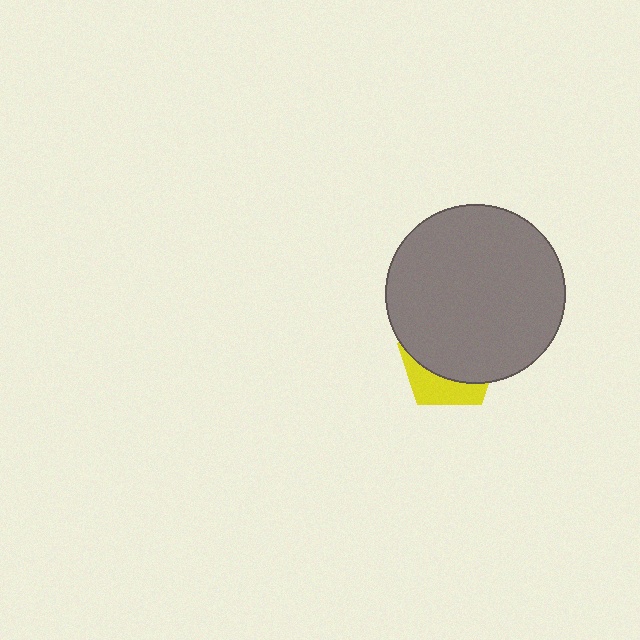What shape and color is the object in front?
The object in front is a gray circle.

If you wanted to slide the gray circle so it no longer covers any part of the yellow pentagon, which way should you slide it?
Slide it up — that is the most direct way to separate the two shapes.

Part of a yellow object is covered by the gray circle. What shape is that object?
It is a pentagon.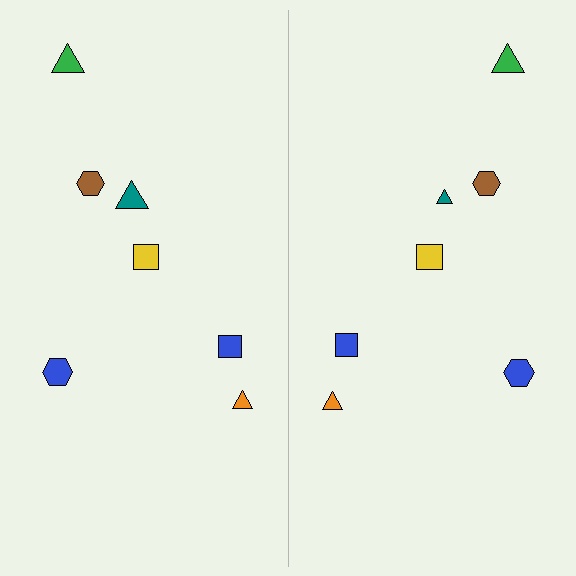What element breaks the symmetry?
The teal triangle on the right side has a different size than its mirror counterpart.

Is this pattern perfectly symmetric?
No, the pattern is not perfectly symmetric. The teal triangle on the right side has a different size than its mirror counterpart.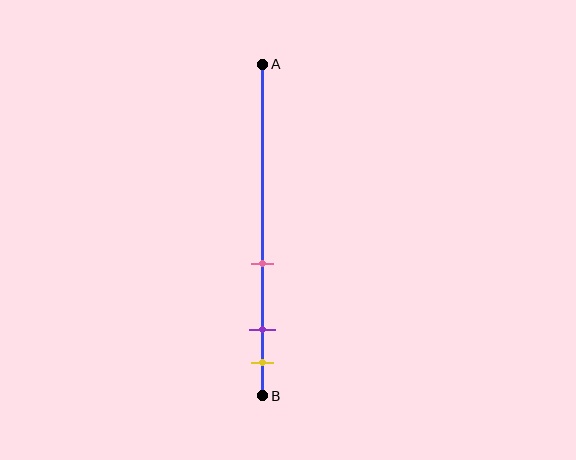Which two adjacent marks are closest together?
The purple and yellow marks are the closest adjacent pair.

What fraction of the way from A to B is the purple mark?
The purple mark is approximately 80% (0.8) of the way from A to B.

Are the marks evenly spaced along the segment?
No, the marks are not evenly spaced.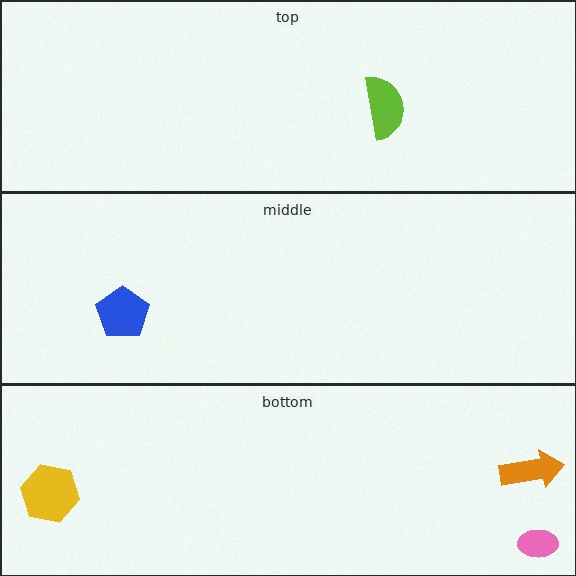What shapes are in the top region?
The lime semicircle.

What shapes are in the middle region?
The blue pentagon.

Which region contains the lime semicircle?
The top region.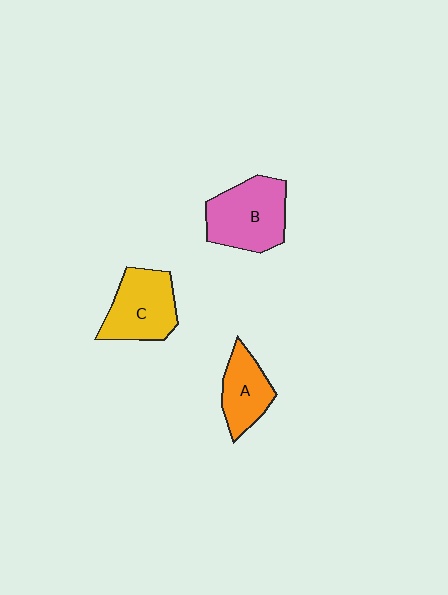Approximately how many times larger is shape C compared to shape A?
Approximately 1.3 times.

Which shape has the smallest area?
Shape A (orange).